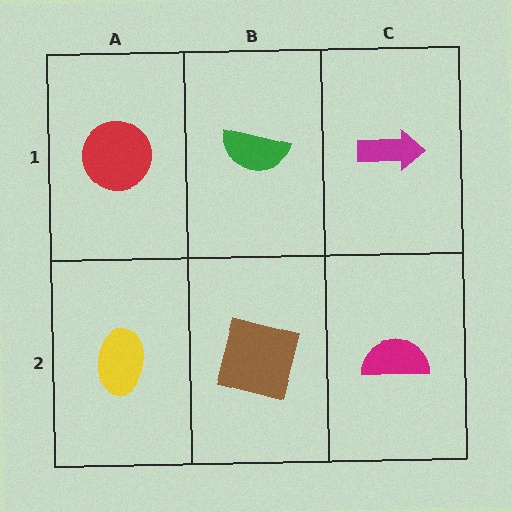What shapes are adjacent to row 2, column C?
A magenta arrow (row 1, column C), a brown square (row 2, column B).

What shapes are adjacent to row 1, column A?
A yellow ellipse (row 2, column A), a green semicircle (row 1, column B).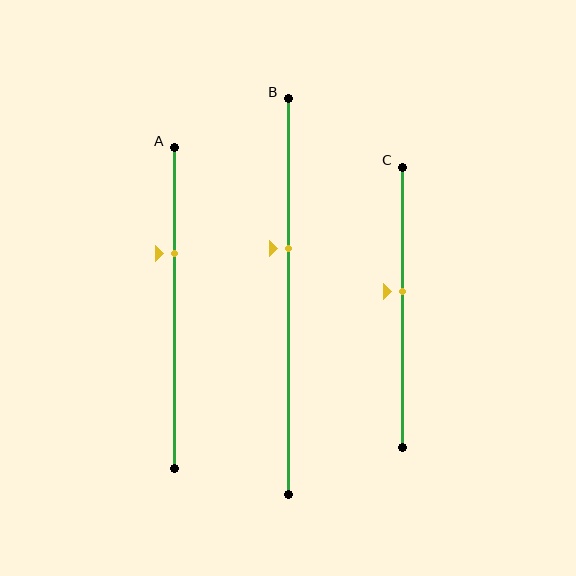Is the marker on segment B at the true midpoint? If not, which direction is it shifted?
No, the marker on segment B is shifted upward by about 12% of the segment length.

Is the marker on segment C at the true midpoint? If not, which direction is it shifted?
No, the marker on segment C is shifted upward by about 6% of the segment length.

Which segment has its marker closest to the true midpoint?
Segment C has its marker closest to the true midpoint.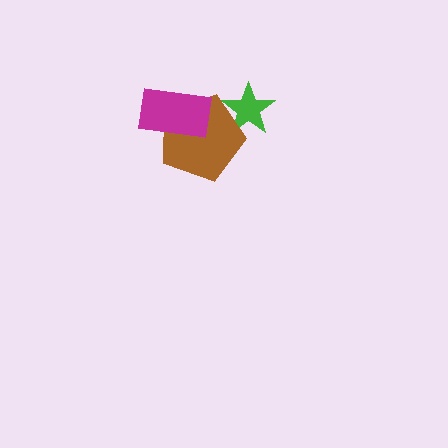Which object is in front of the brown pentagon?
The magenta rectangle is in front of the brown pentagon.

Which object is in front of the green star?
The brown pentagon is in front of the green star.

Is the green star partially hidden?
Yes, it is partially covered by another shape.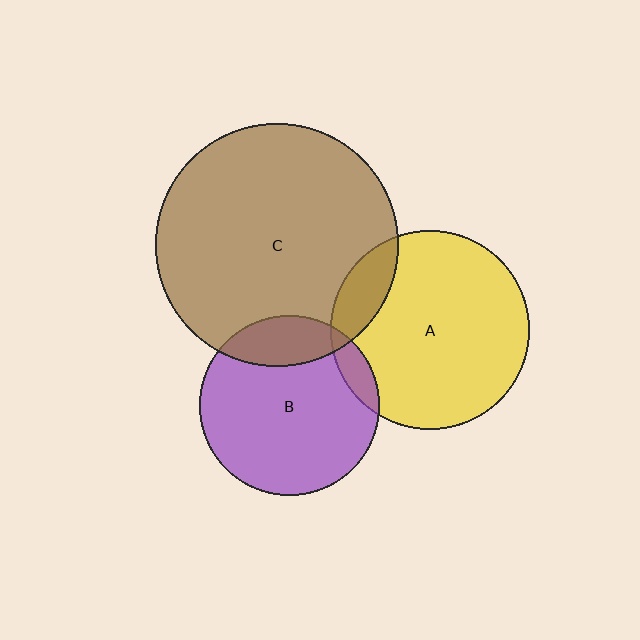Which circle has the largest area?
Circle C (brown).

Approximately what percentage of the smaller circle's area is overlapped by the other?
Approximately 10%.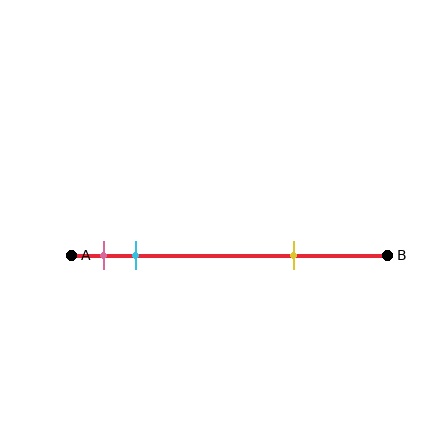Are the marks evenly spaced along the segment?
No, the marks are not evenly spaced.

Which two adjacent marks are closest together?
The pink and cyan marks are the closest adjacent pair.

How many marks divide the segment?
There are 3 marks dividing the segment.